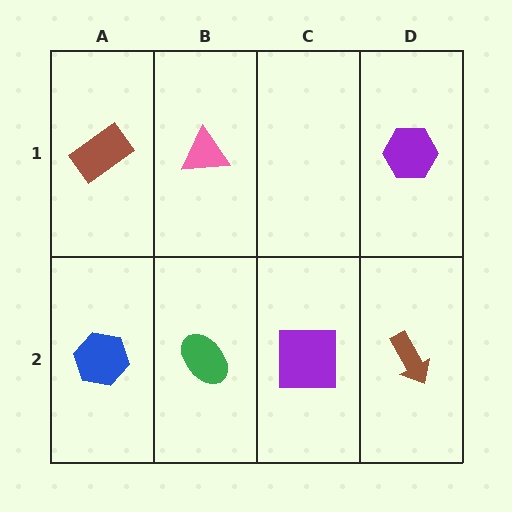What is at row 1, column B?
A pink triangle.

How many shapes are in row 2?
4 shapes.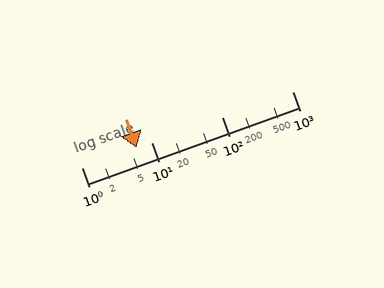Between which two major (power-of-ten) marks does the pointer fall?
The pointer is between 1 and 10.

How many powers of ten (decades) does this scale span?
The scale spans 3 decades, from 1 to 1000.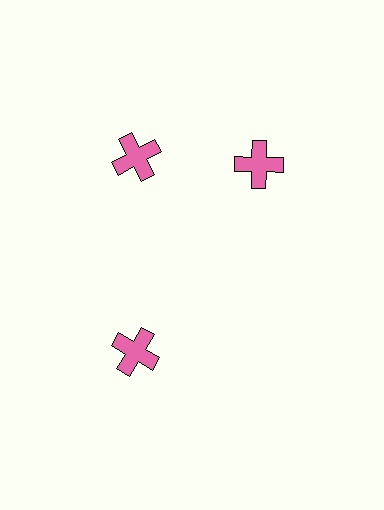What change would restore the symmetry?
The symmetry would be restored by rotating it back into even spacing with its neighbors so that all 3 crosses sit at equal angles and equal distance from the center.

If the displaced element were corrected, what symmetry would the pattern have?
It would have 3-fold rotational symmetry — the pattern would map onto itself every 120 degrees.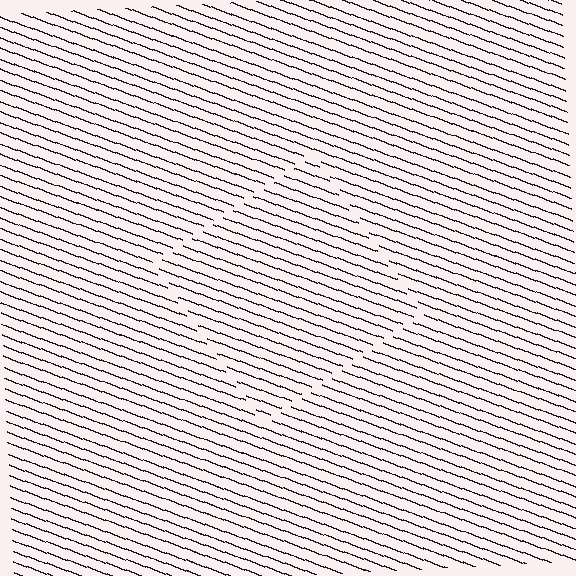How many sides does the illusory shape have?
4 sides — the line-ends trace a square.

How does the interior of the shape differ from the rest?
The interior of the shape contains the same grating, shifted by half a period — the contour is defined by the phase discontinuity where line-ends from the inner and outer gratings abut.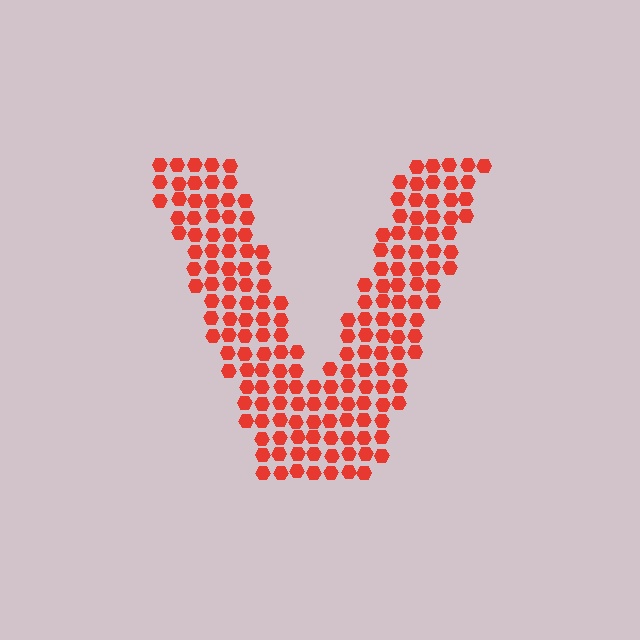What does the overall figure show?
The overall figure shows the letter V.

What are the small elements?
The small elements are hexagons.